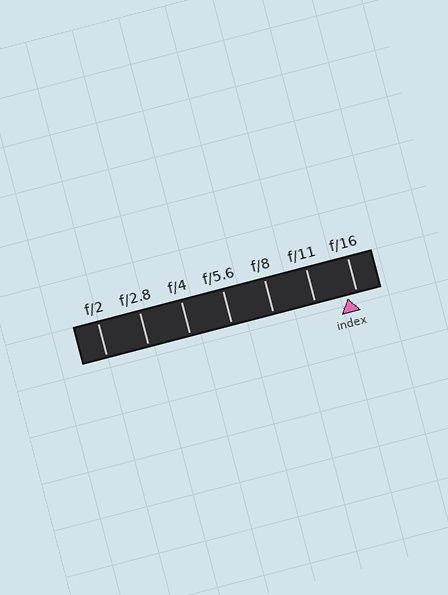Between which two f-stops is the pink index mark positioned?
The index mark is between f/11 and f/16.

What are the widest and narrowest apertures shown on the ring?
The widest aperture shown is f/2 and the narrowest is f/16.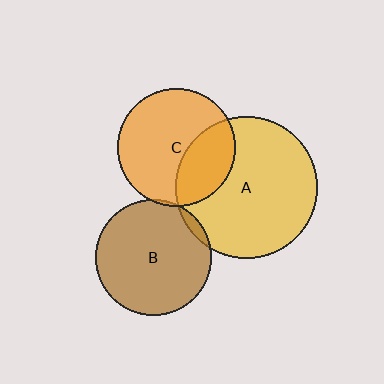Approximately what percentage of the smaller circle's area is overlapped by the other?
Approximately 5%.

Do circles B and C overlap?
Yes.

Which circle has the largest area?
Circle A (yellow).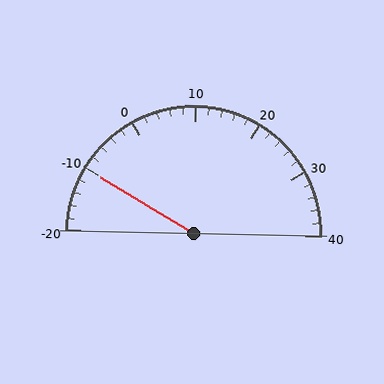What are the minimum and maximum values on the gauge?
The gauge ranges from -20 to 40.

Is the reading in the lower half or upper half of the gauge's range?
The reading is in the lower half of the range (-20 to 40).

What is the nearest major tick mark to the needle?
The nearest major tick mark is -10.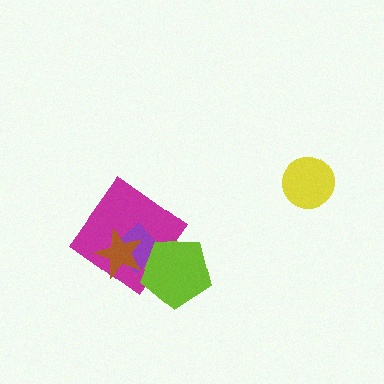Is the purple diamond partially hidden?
Yes, it is partially covered by another shape.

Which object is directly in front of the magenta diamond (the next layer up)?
The purple diamond is directly in front of the magenta diamond.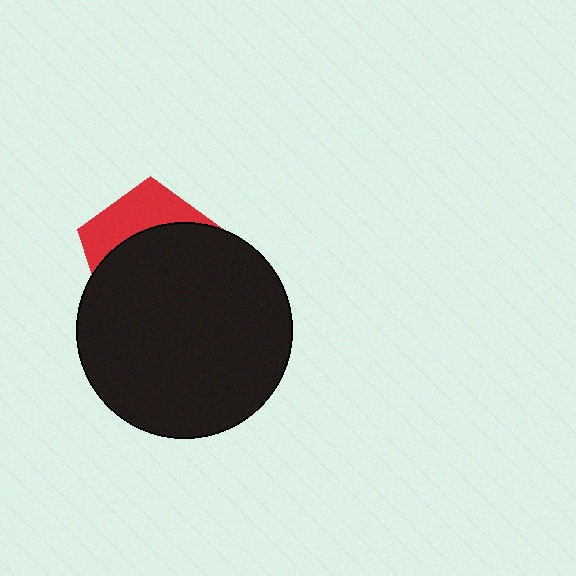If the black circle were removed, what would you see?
You would see the complete red pentagon.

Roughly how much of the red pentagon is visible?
A small part of it is visible (roughly 34%).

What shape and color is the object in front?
The object in front is a black circle.